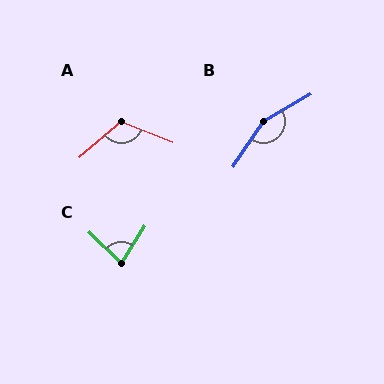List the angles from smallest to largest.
C (78°), A (118°), B (153°).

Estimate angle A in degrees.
Approximately 118 degrees.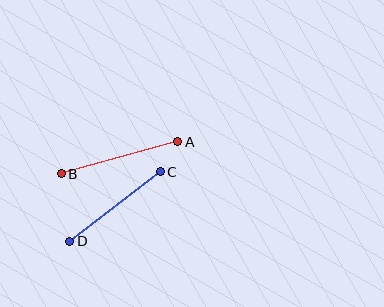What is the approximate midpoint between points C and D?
The midpoint is at approximately (115, 207) pixels.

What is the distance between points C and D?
The distance is approximately 114 pixels.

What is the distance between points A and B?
The distance is approximately 121 pixels.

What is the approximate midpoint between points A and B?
The midpoint is at approximately (119, 158) pixels.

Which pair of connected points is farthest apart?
Points A and B are farthest apart.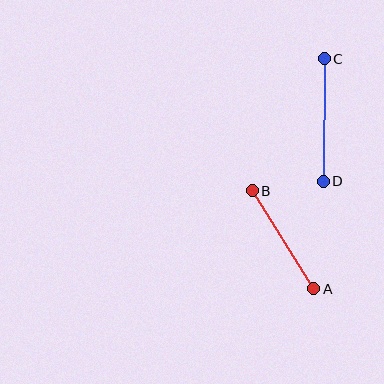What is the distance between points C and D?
The distance is approximately 123 pixels.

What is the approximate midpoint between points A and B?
The midpoint is at approximately (283, 240) pixels.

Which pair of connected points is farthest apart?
Points C and D are farthest apart.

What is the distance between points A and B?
The distance is approximately 116 pixels.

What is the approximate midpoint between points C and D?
The midpoint is at approximately (324, 120) pixels.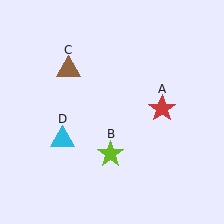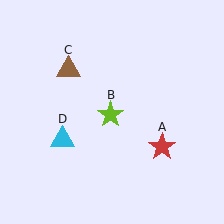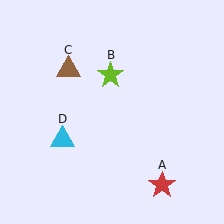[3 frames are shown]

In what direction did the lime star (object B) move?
The lime star (object B) moved up.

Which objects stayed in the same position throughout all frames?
Brown triangle (object C) and cyan triangle (object D) remained stationary.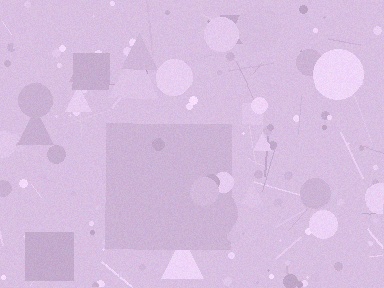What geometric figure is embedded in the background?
A square is embedded in the background.